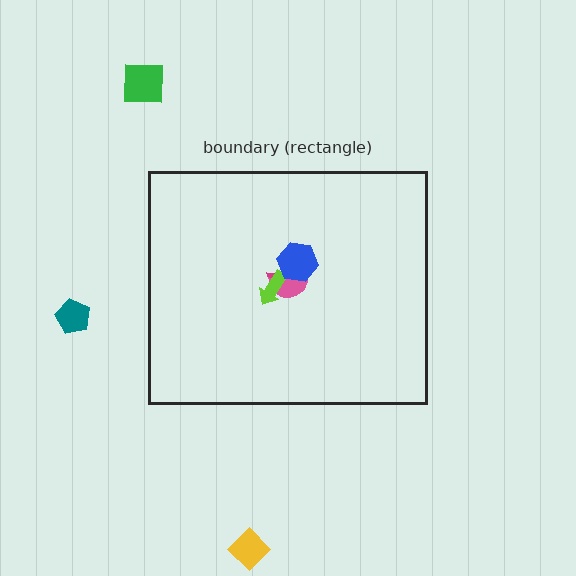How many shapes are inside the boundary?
4 inside, 3 outside.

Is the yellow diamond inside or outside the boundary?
Outside.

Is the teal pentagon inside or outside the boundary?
Outside.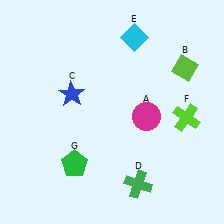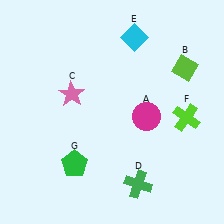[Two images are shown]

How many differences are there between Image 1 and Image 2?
There is 1 difference between the two images.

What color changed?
The star (C) changed from blue in Image 1 to pink in Image 2.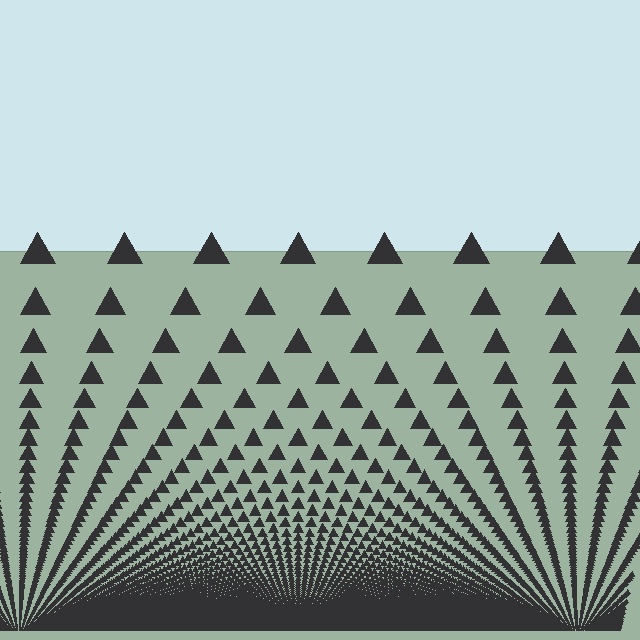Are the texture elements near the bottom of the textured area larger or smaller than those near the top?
Smaller. The gradient is inverted — elements near the bottom are smaller and denser.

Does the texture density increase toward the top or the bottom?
Density increases toward the bottom.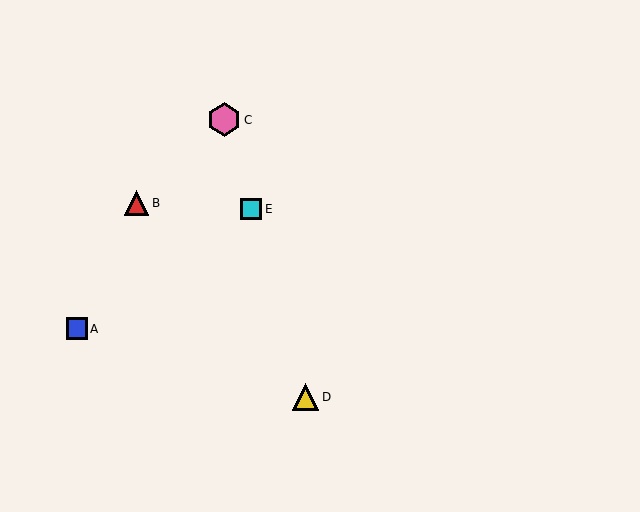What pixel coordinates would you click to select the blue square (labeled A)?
Click at (77, 329) to select the blue square A.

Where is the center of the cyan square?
The center of the cyan square is at (251, 209).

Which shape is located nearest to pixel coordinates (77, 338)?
The blue square (labeled A) at (77, 329) is nearest to that location.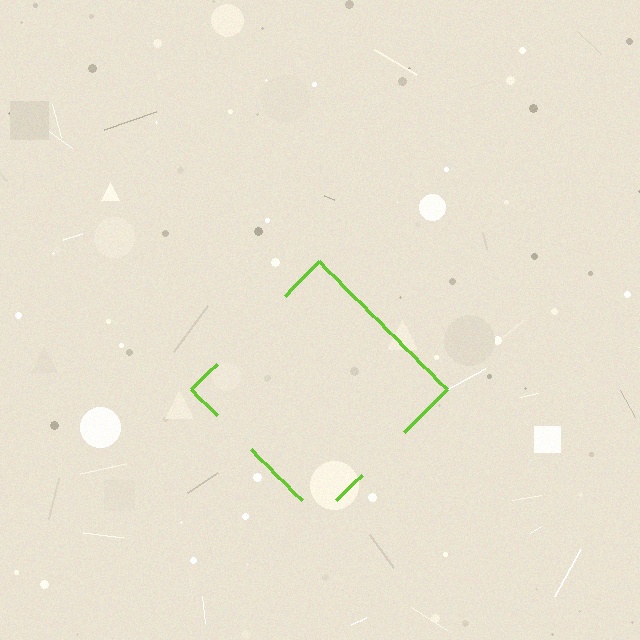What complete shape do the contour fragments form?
The contour fragments form a diamond.